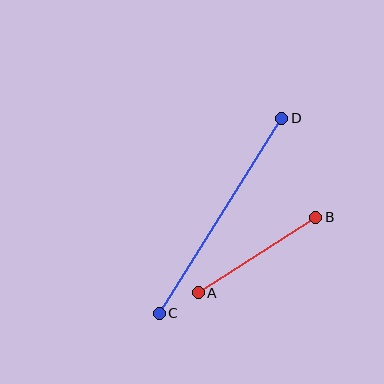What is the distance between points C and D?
The distance is approximately 230 pixels.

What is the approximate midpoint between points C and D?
The midpoint is at approximately (221, 216) pixels.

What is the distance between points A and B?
The distance is approximately 140 pixels.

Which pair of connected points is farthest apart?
Points C and D are farthest apart.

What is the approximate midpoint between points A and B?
The midpoint is at approximately (257, 255) pixels.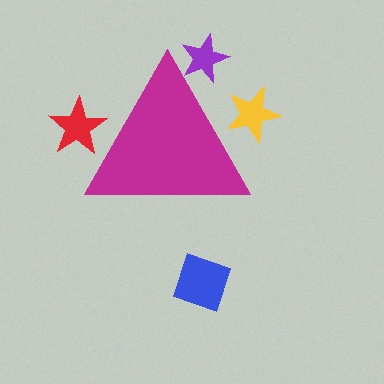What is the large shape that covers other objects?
A magenta triangle.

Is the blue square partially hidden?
No, the blue square is fully visible.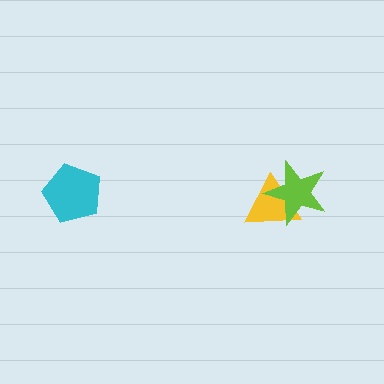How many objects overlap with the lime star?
1 object overlaps with the lime star.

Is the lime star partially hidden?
No, no other shape covers it.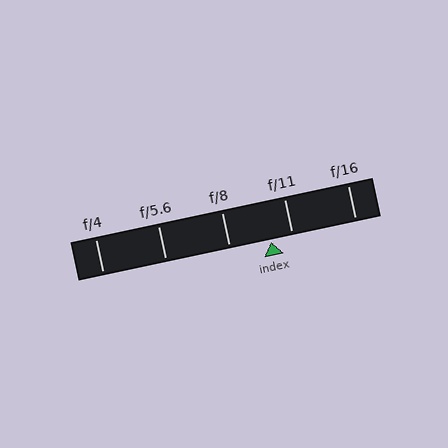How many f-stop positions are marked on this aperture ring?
There are 5 f-stop positions marked.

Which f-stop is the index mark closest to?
The index mark is closest to f/11.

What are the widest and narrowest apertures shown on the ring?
The widest aperture shown is f/4 and the narrowest is f/16.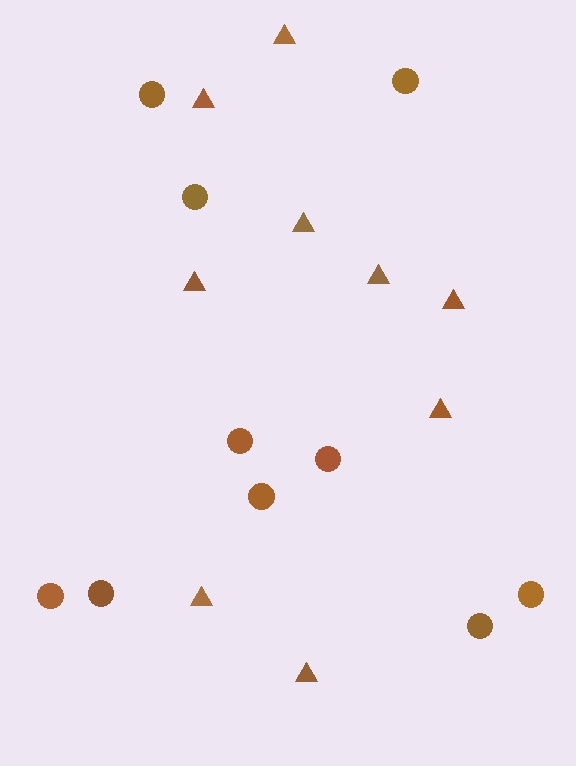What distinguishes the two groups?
There are 2 groups: one group of circles (10) and one group of triangles (9).